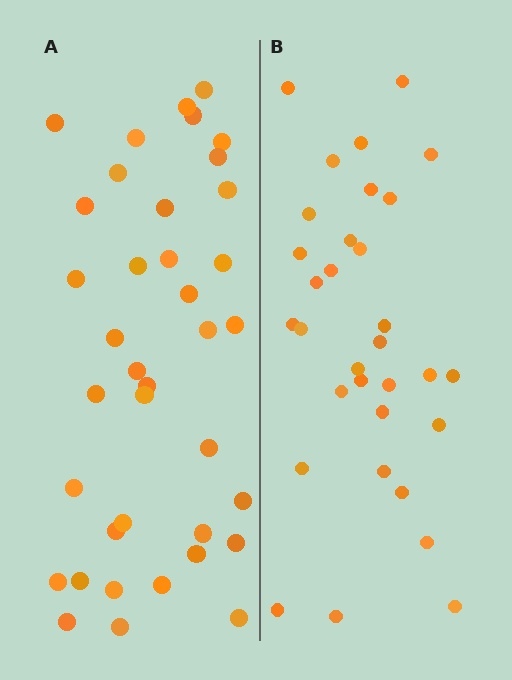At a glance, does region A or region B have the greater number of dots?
Region A (the left region) has more dots.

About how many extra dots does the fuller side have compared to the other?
Region A has about 6 more dots than region B.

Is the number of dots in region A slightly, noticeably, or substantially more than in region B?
Region A has only slightly more — the two regions are fairly close. The ratio is roughly 1.2 to 1.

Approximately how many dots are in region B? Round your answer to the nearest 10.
About 30 dots. (The exact count is 32, which rounds to 30.)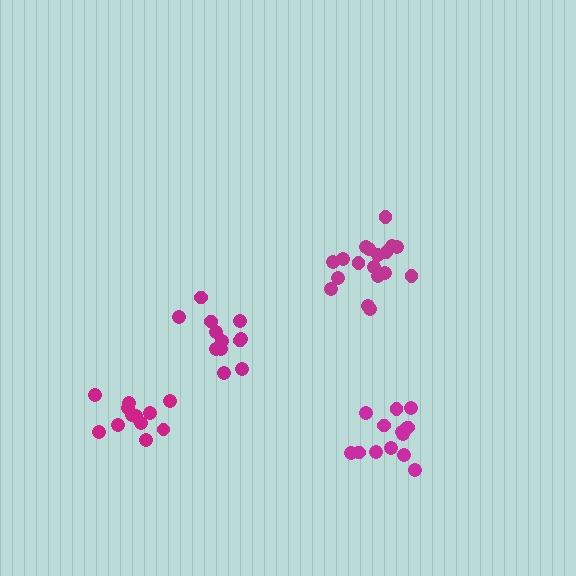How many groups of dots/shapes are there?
There are 4 groups.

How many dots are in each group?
Group 1: 12 dots, Group 2: 14 dots, Group 3: 13 dots, Group 4: 18 dots (57 total).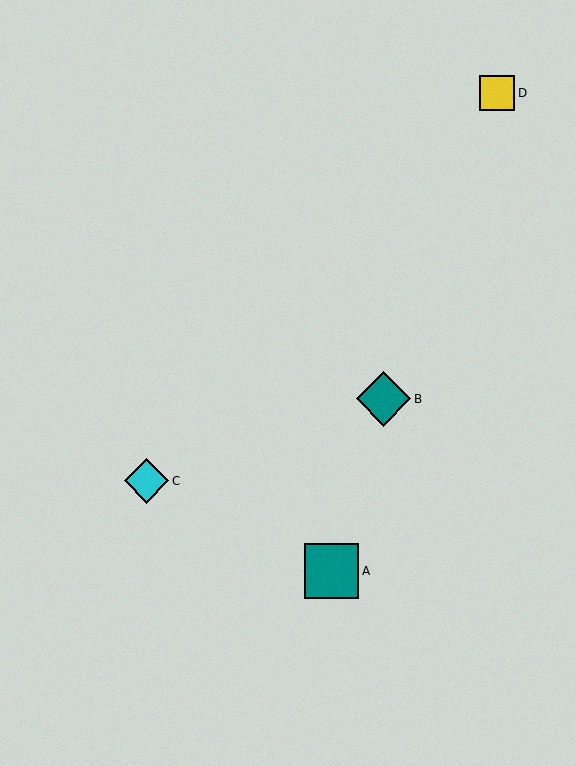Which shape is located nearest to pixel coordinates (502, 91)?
The yellow square (labeled D) at (497, 93) is nearest to that location.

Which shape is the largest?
The teal diamond (labeled B) is the largest.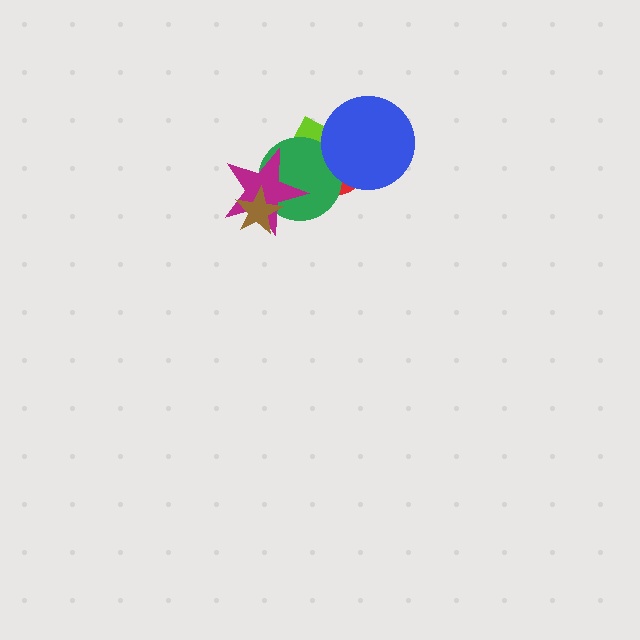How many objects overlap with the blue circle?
3 objects overlap with the blue circle.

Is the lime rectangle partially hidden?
Yes, it is partially covered by another shape.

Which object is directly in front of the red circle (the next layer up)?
The green circle is directly in front of the red circle.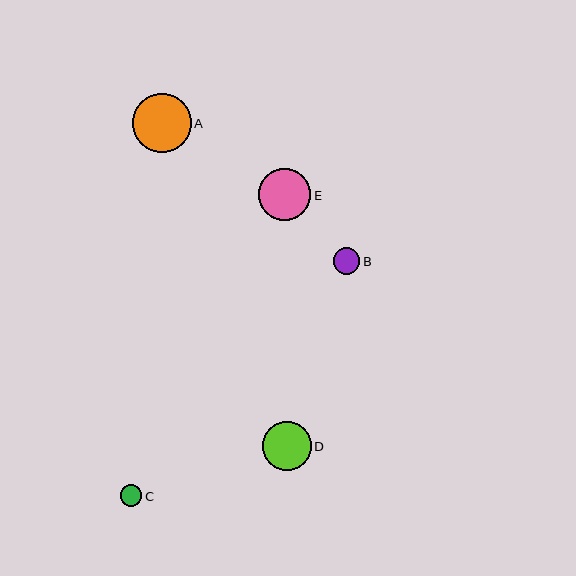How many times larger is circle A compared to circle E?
Circle A is approximately 1.1 times the size of circle E.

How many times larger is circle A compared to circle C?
Circle A is approximately 2.7 times the size of circle C.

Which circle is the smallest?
Circle C is the smallest with a size of approximately 22 pixels.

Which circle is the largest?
Circle A is the largest with a size of approximately 59 pixels.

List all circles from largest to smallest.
From largest to smallest: A, E, D, B, C.